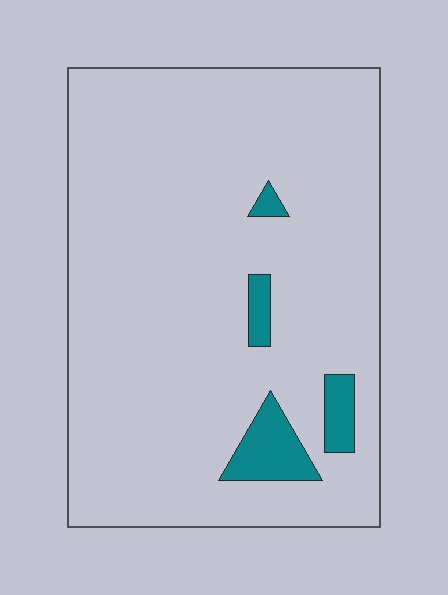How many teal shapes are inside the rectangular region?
4.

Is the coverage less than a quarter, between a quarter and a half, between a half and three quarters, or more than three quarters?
Less than a quarter.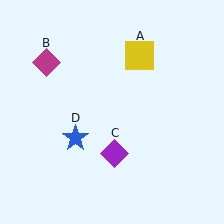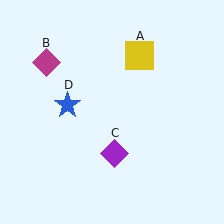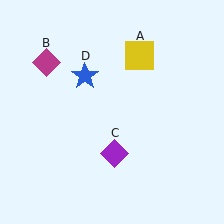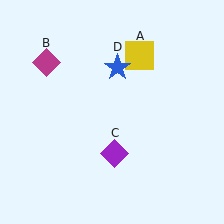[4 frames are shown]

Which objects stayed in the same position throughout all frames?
Yellow square (object A) and magenta diamond (object B) and purple diamond (object C) remained stationary.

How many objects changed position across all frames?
1 object changed position: blue star (object D).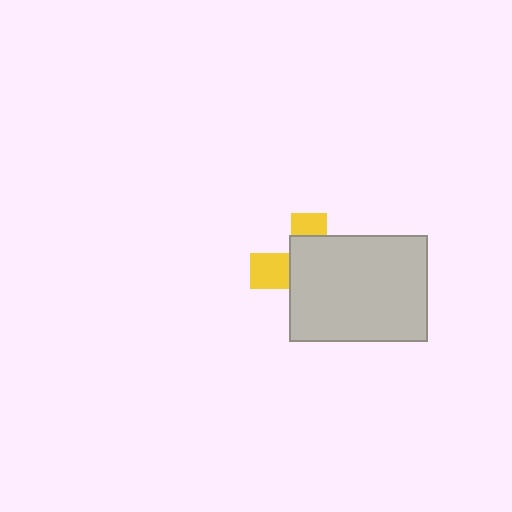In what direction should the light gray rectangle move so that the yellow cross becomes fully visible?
The light gray rectangle should move right. That is the shortest direction to clear the overlap and leave the yellow cross fully visible.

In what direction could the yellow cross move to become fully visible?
The yellow cross could move left. That would shift it out from behind the light gray rectangle entirely.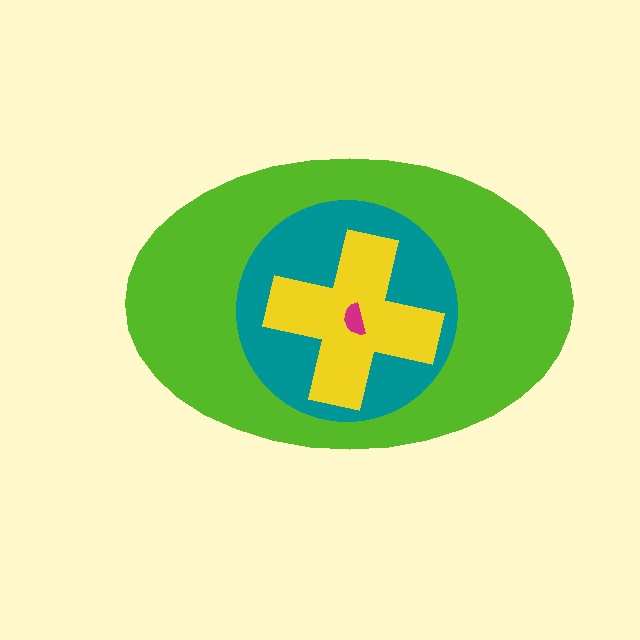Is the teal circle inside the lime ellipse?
Yes.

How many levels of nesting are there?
4.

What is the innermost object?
The magenta semicircle.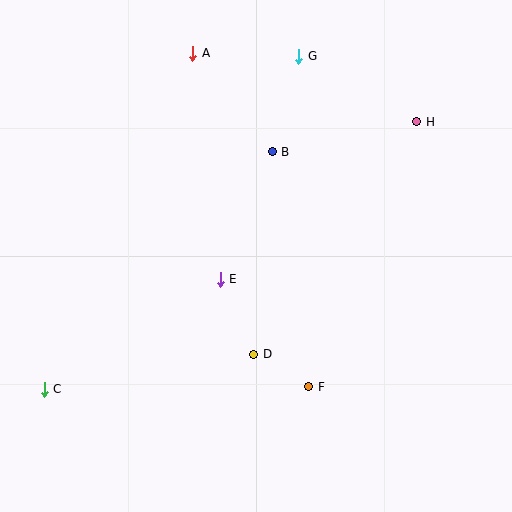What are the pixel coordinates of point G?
Point G is at (299, 56).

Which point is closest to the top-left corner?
Point A is closest to the top-left corner.